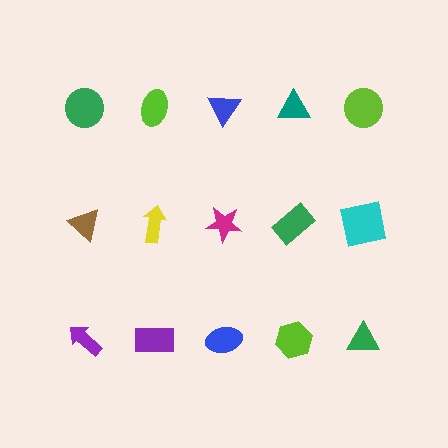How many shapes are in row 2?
5 shapes.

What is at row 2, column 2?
A yellow arrow.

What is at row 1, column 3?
A blue triangle.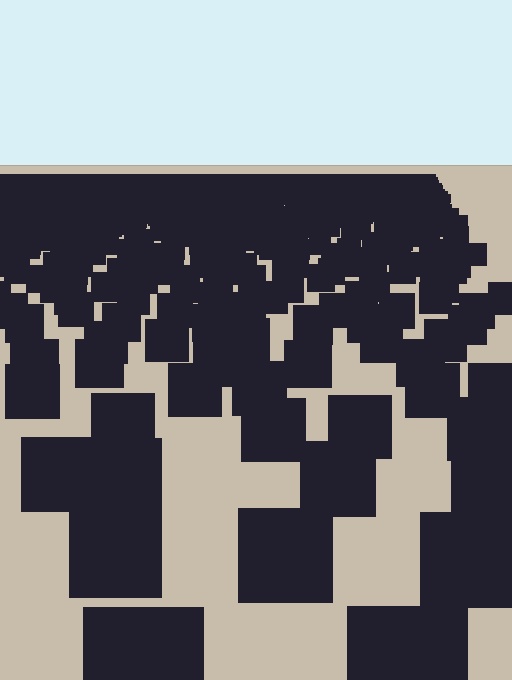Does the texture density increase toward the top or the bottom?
Density increases toward the top.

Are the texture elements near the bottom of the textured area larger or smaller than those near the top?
Larger. Near the bottom, elements are closer to the viewer and appear at a bigger on-screen size.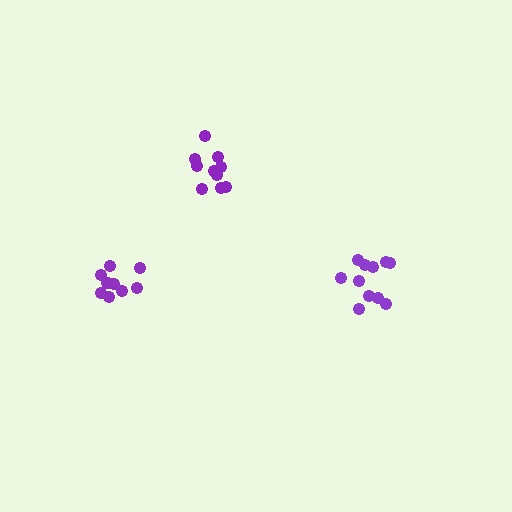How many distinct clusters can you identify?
There are 3 distinct clusters.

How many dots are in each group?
Group 1: 9 dots, Group 2: 11 dots, Group 3: 10 dots (30 total).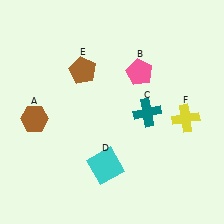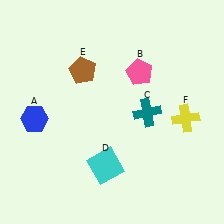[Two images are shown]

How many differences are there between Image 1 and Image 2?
There is 1 difference between the two images.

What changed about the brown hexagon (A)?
In Image 1, A is brown. In Image 2, it changed to blue.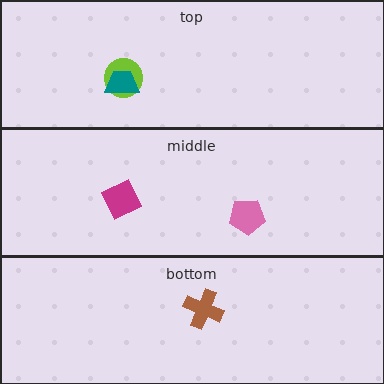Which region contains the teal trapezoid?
The top region.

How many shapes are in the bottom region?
1.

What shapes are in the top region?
The lime circle, the teal trapezoid.